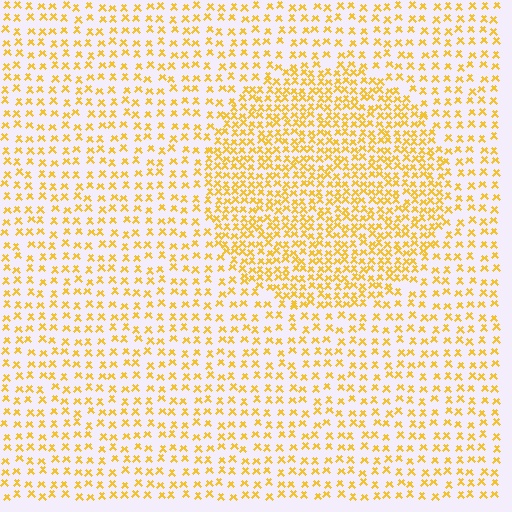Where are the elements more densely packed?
The elements are more densely packed inside the circle boundary.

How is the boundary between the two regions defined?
The boundary is defined by a change in element density (approximately 2.0x ratio). All elements are the same color, size, and shape.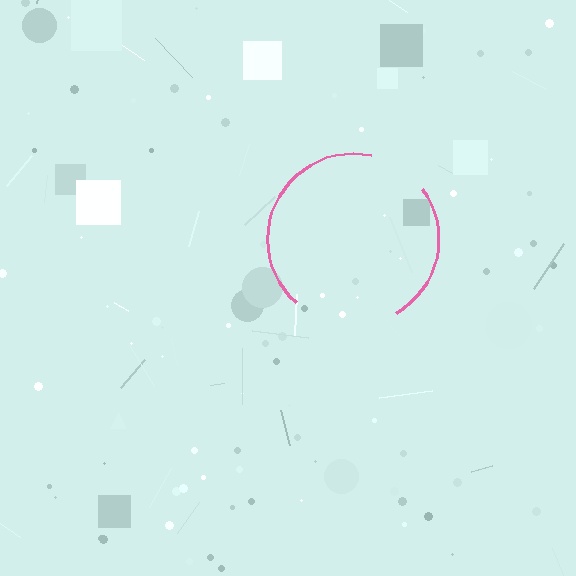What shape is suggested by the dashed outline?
The dashed outline suggests a circle.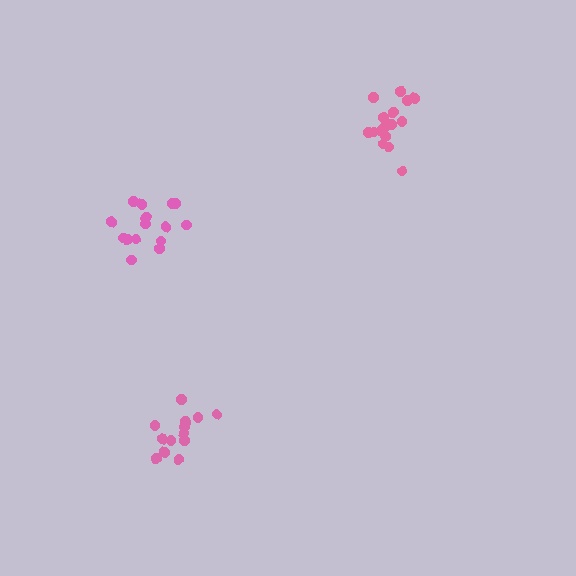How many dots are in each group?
Group 1: 16 dots, Group 2: 15 dots, Group 3: 13 dots (44 total).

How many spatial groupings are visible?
There are 3 spatial groupings.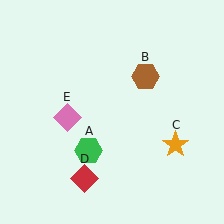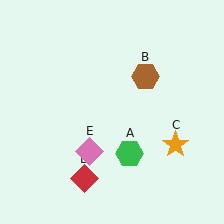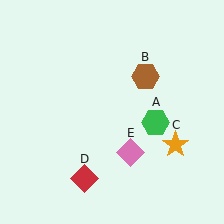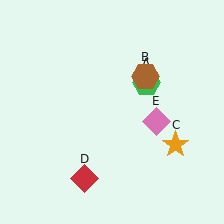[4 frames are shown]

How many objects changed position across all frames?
2 objects changed position: green hexagon (object A), pink diamond (object E).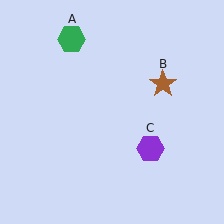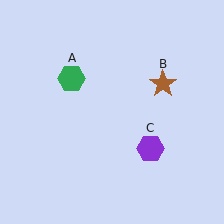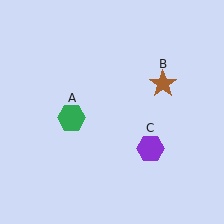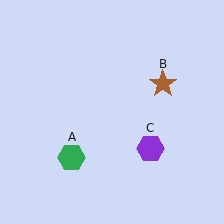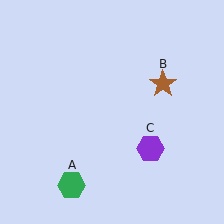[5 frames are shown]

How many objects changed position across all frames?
1 object changed position: green hexagon (object A).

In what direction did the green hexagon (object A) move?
The green hexagon (object A) moved down.